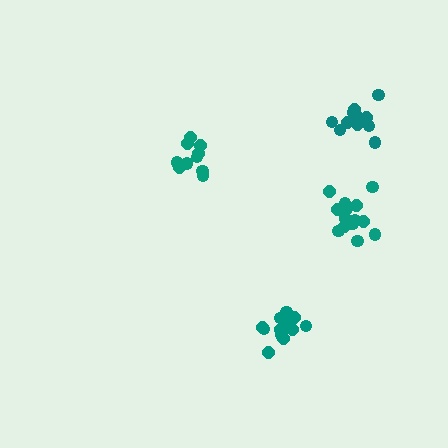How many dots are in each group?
Group 1: 14 dots, Group 2: 10 dots, Group 3: 11 dots, Group 4: 14 dots (49 total).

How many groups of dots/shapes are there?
There are 4 groups.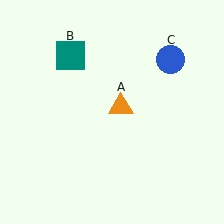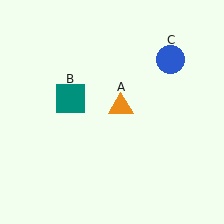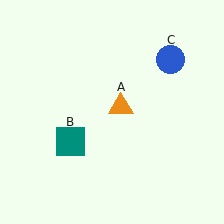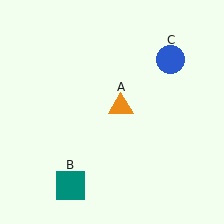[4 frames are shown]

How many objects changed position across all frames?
1 object changed position: teal square (object B).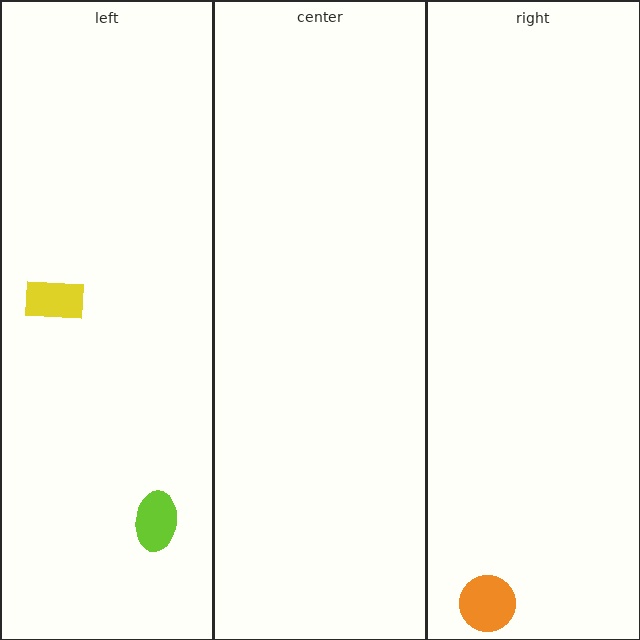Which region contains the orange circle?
The right region.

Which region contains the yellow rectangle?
The left region.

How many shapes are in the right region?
1.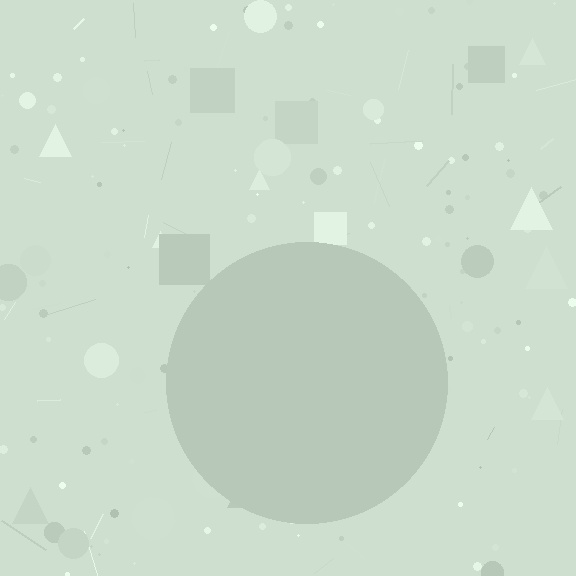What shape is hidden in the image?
A circle is hidden in the image.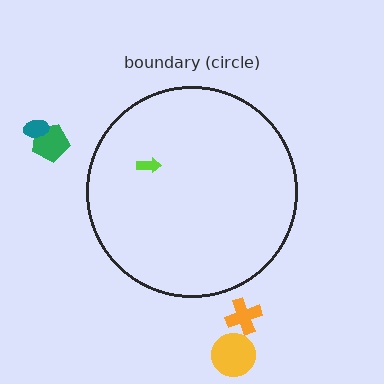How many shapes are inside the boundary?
1 inside, 4 outside.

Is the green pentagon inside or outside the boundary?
Outside.